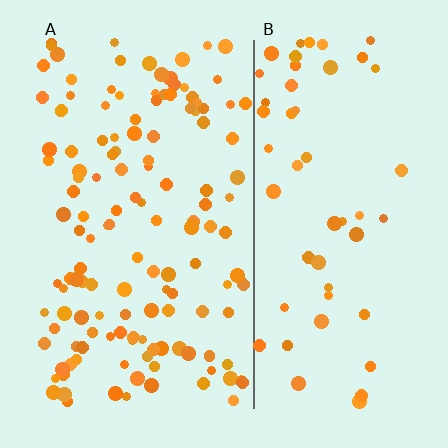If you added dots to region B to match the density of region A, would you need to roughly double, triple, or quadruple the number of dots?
Approximately triple.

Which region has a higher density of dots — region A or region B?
A (the left).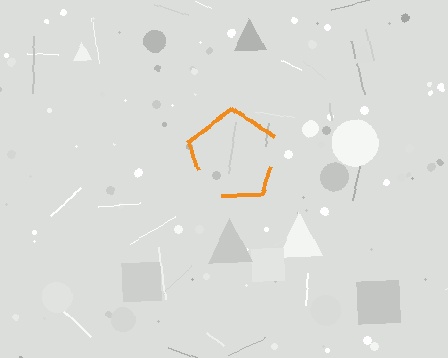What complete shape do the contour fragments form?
The contour fragments form a pentagon.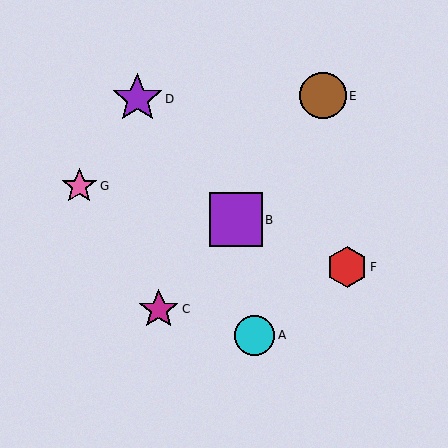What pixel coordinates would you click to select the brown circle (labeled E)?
Click at (323, 96) to select the brown circle E.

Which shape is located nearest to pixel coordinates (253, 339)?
The cyan circle (labeled A) at (255, 335) is nearest to that location.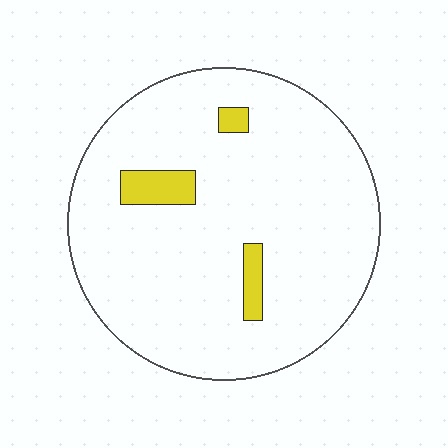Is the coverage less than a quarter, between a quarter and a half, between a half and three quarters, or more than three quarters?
Less than a quarter.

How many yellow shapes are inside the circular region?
3.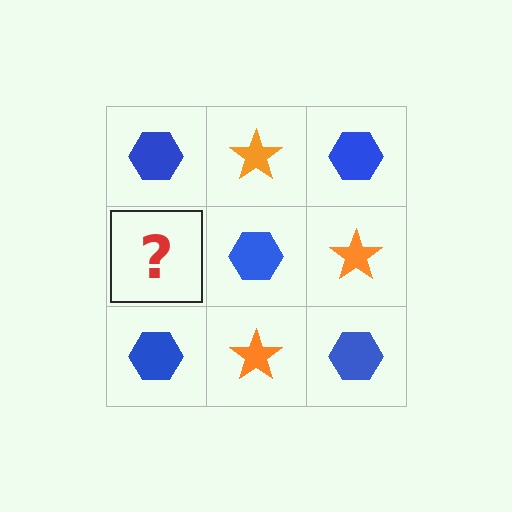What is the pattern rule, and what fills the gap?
The rule is that it alternates blue hexagon and orange star in a checkerboard pattern. The gap should be filled with an orange star.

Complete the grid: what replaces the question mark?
The question mark should be replaced with an orange star.